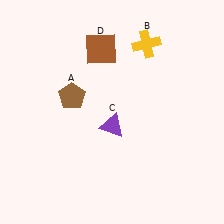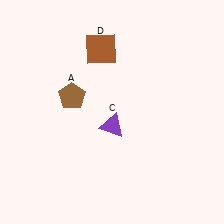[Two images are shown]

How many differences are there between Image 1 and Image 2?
There is 1 difference between the two images.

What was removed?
The yellow cross (B) was removed in Image 2.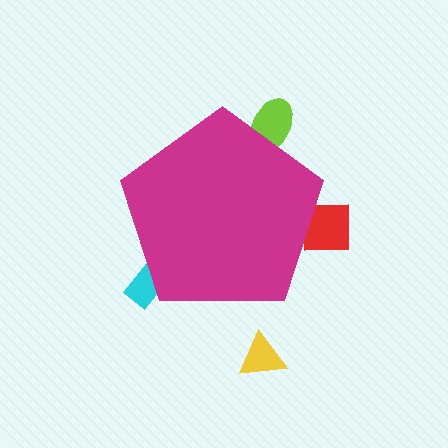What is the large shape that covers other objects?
A magenta pentagon.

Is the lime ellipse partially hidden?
Yes, the lime ellipse is partially hidden behind the magenta pentagon.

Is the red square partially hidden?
Yes, the red square is partially hidden behind the magenta pentagon.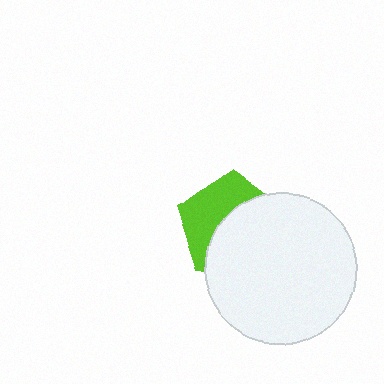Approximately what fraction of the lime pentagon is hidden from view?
Roughly 57% of the lime pentagon is hidden behind the white circle.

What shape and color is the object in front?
The object in front is a white circle.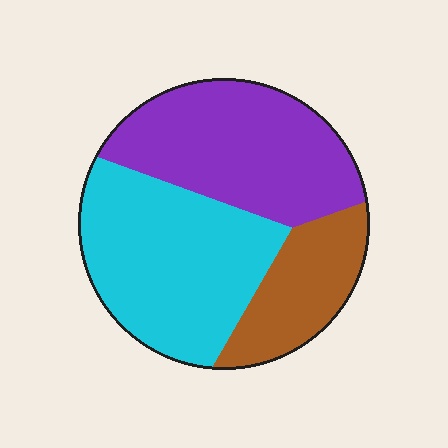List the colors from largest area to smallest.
From largest to smallest: cyan, purple, brown.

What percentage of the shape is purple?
Purple takes up about three eighths (3/8) of the shape.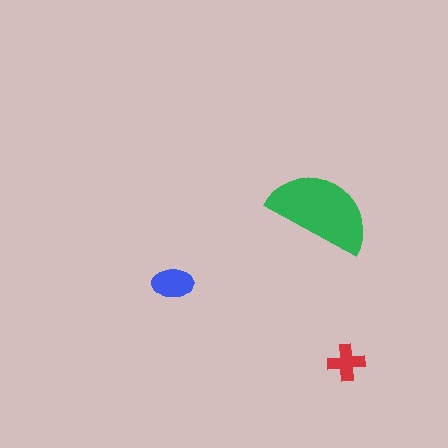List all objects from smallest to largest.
The red cross, the blue ellipse, the green semicircle.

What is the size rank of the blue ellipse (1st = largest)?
2nd.